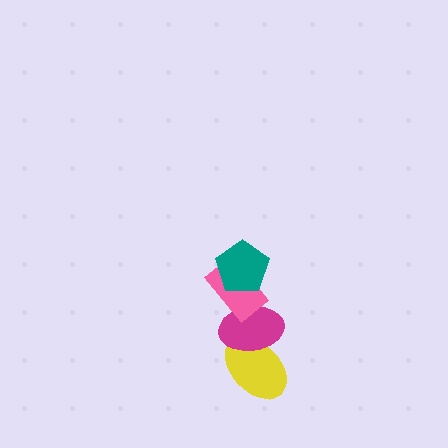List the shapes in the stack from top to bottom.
From top to bottom: the teal pentagon, the pink rectangle, the magenta ellipse, the yellow ellipse.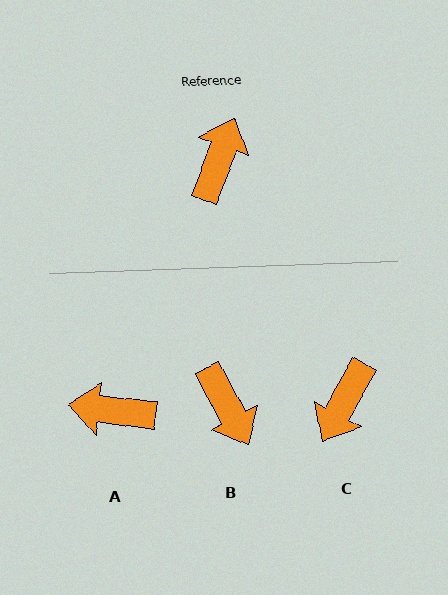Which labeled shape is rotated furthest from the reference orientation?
C, about 171 degrees away.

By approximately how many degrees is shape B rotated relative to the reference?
Approximately 132 degrees clockwise.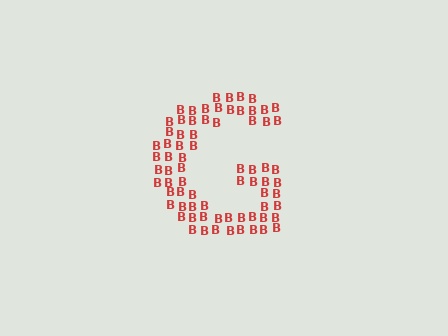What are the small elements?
The small elements are letter B's.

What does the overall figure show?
The overall figure shows the letter G.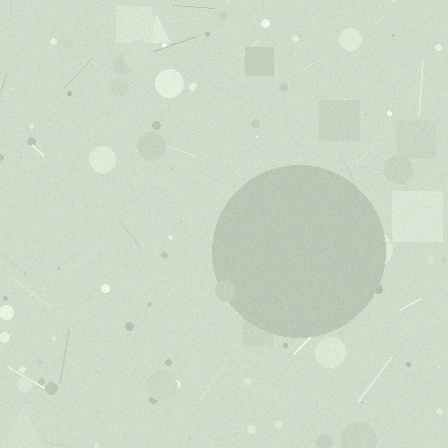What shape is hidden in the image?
A circle is hidden in the image.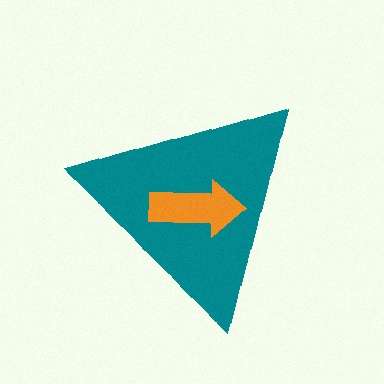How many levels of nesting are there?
2.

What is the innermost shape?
The orange arrow.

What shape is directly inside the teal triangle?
The orange arrow.